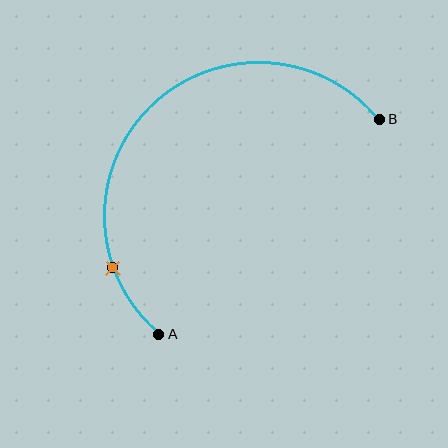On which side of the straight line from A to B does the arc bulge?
The arc bulges above and to the left of the straight line connecting A and B.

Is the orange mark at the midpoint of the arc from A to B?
No. The orange mark lies on the arc but is closer to endpoint A. The arc midpoint would be at the point on the curve equidistant along the arc from both A and B.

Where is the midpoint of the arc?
The arc midpoint is the point on the curve farthest from the straight line joining A and B. It sits above and to the left of that line.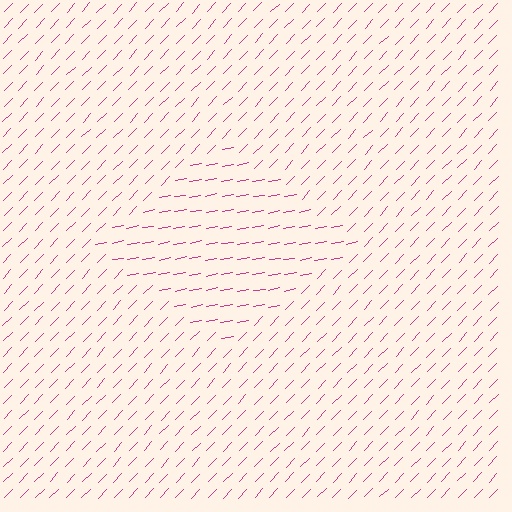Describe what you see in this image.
The image is filled with small magenta line segments. A diamond region in the image has lines oriented differently from the surrounding lines, creating a visible texture boundary.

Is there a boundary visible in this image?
Yes, there is a texture boundary formed by a change in line orientation.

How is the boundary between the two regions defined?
The boundary is defined purely by a change in line orientation (approximately 36 degrees difference). All lines are the same color and thickness.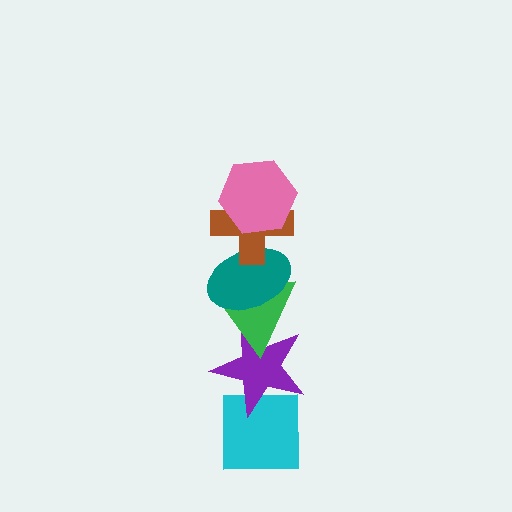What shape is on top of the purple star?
The green triangle is on top of the purple star.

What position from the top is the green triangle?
The green triangle is 4th from the top.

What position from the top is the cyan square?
The cyan square is 6th from the top.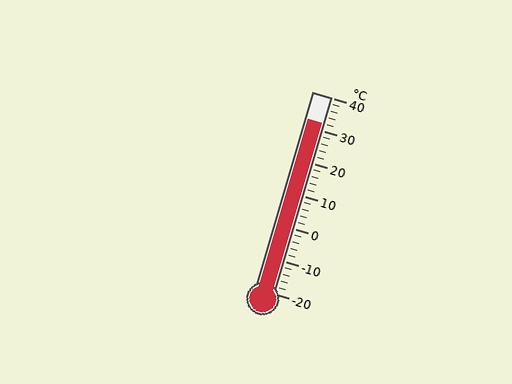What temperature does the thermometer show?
The thermometer shows approximately 32°C.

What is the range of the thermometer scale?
The thermometer scale ranges from -20°C to 40°C.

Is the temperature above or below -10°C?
The temperature is above -10°C.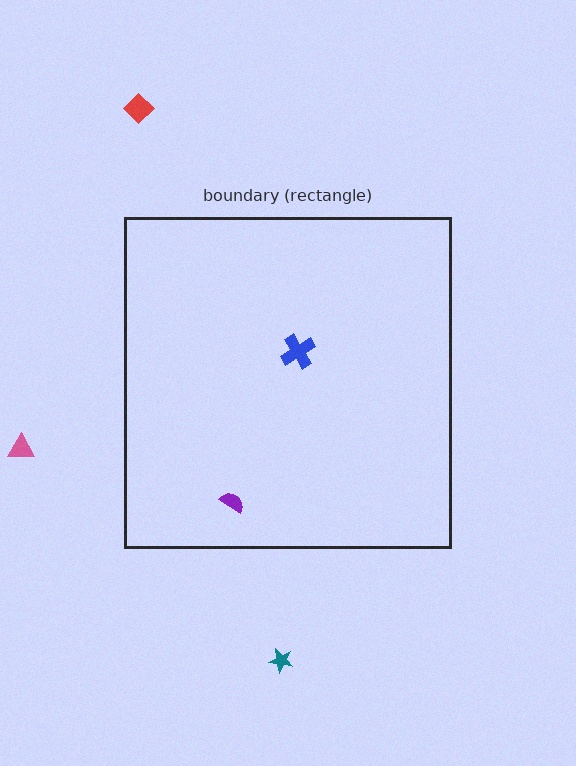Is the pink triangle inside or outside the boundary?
Outside.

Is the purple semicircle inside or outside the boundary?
Inside.